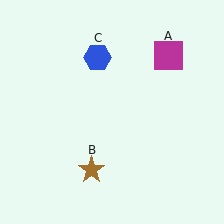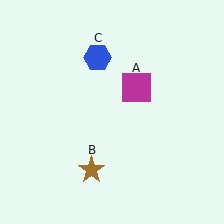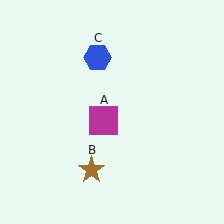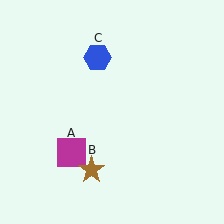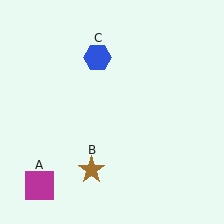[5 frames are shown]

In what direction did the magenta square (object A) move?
The magenta square (object A) moved down and to the left.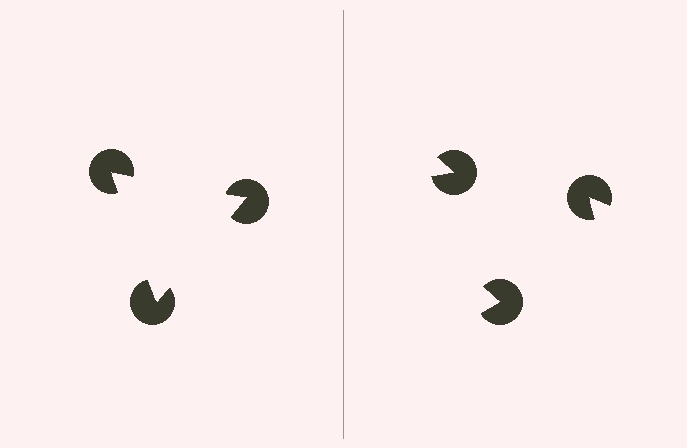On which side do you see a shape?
An illusory triangle appears on the left side. On the right side the wedge cuts are rotated, so no coherent shape forms.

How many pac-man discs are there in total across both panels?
6 — 3 on each side.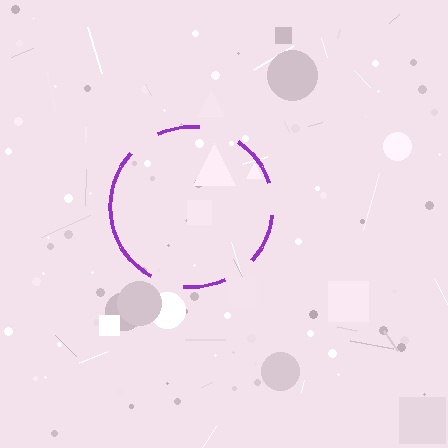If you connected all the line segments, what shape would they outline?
They would outline a circle.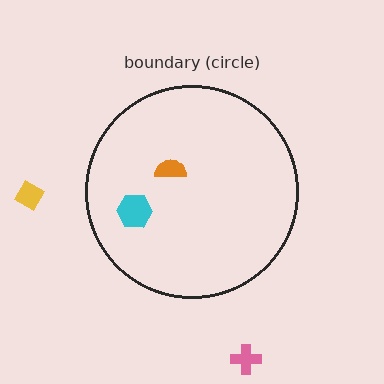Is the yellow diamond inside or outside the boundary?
Outside.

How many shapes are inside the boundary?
2 inside, 2 outside.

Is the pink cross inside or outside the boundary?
Outside.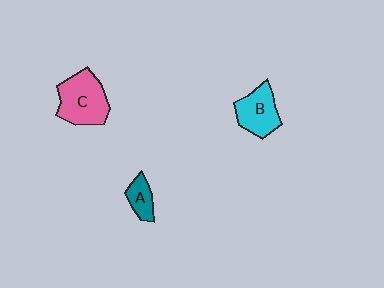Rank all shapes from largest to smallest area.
From largest to smallest: C (pink), B (cyan), A (teal).